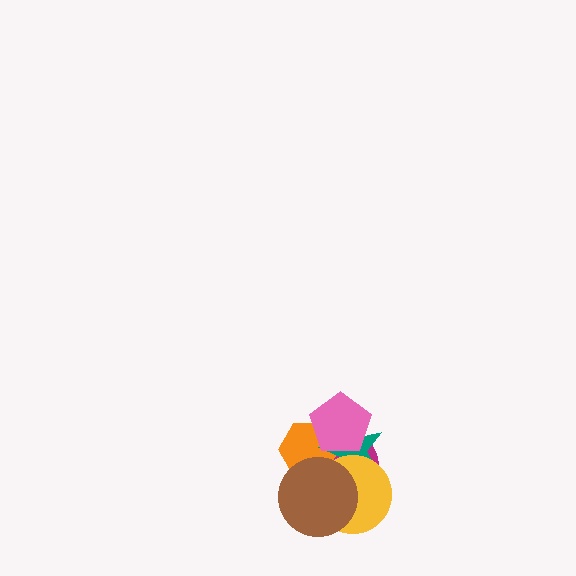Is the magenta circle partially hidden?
Yes, it is partially covered by another shape.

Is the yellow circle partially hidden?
Yes, it is partially covered by another shape.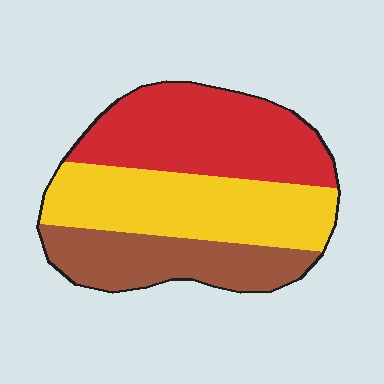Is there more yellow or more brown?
Yellow.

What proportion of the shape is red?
Red covers roughly 40% of the shape.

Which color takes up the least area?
Brown, at roughly 25%.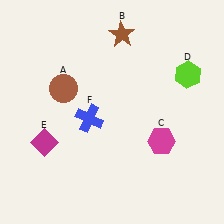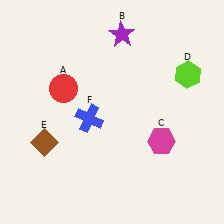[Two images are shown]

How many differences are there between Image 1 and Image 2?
There are 3 differences between the two images.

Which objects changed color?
A changed from brown to red. B changed from brown to purple. E changed from magenta to brown.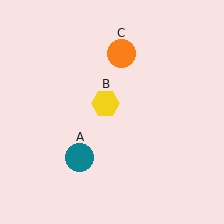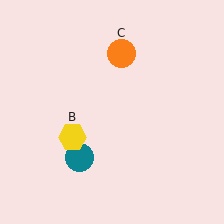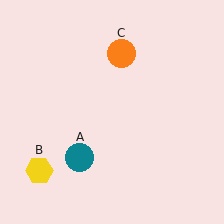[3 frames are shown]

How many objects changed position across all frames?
1 object changed position: yellow hexagon (object B).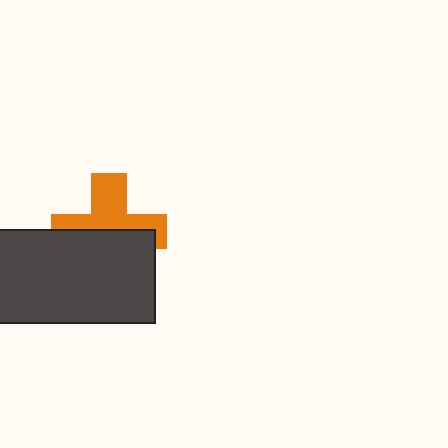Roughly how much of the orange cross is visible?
About half of it is visible (roughly 50%).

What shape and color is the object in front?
The object in front is a dark gray rectangle.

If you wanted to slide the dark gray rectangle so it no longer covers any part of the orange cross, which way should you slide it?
Slide it down — that is the most direct way to separate the two shapes.